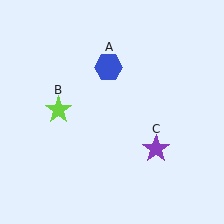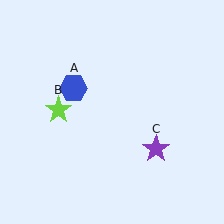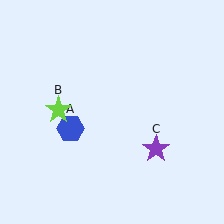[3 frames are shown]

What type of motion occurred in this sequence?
The blue hexagon (object A) rotated counterclockwise around the center of the scene.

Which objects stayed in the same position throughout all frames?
Lime star (object B) and purple star (object C) remained stationary.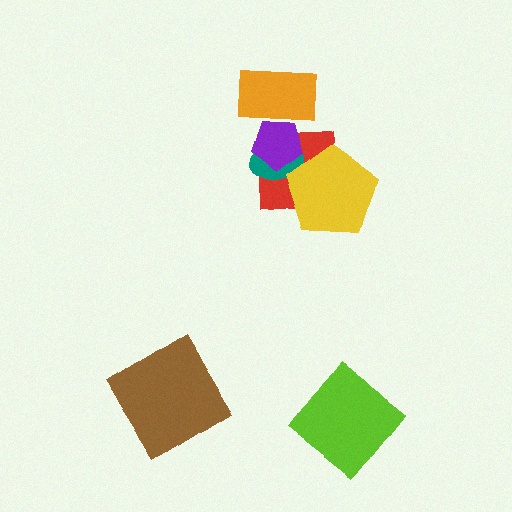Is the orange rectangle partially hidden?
Yes, it is partially covered by another shape.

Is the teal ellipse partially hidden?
Yes, it is partially covered by another shape.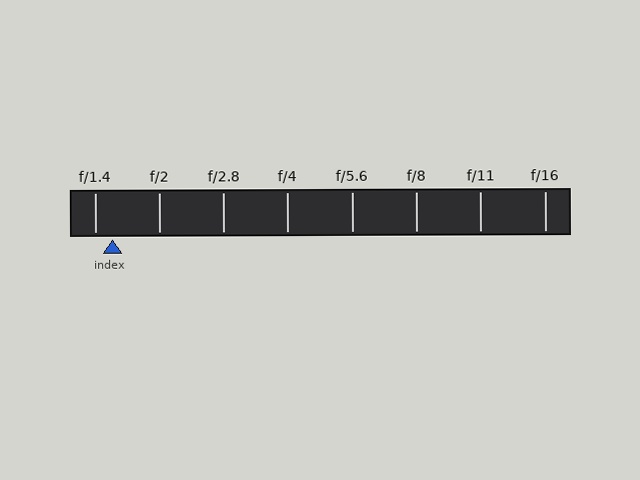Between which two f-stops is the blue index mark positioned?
The index mark is between f/1.4 and f/2.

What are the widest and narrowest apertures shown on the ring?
The widest aperture shown is f/1.4 and the narrowest is f/16.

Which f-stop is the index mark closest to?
The index mark is closest to f/1.4.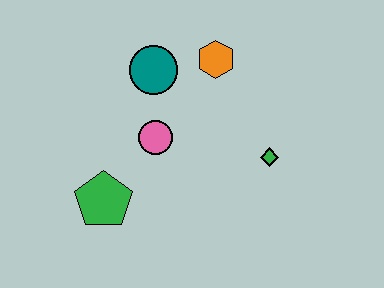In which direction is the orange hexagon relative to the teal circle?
The orange hexagon is to the right of the teal circle.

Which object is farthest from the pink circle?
The green diamond is farthest from the pink circle.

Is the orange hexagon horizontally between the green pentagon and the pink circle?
No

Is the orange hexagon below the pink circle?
No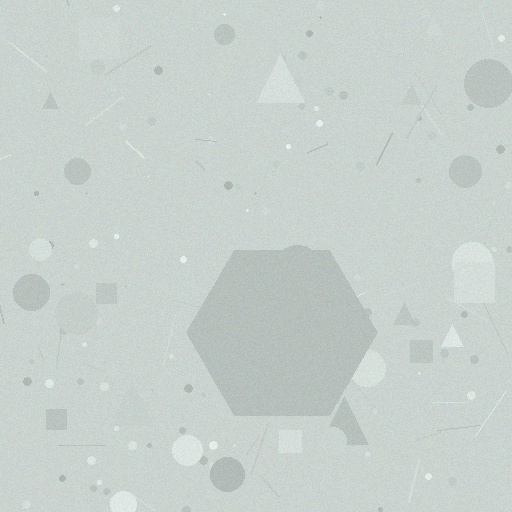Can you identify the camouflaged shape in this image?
The camouflaged shape is a hexagon.